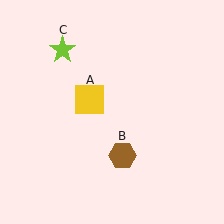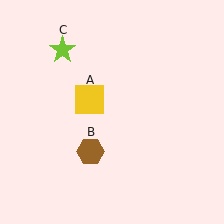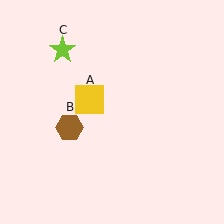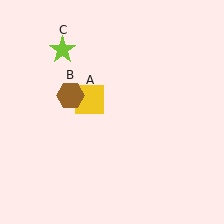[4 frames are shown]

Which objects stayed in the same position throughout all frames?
Yellow square (object A) and lime star (object C) remained stationary.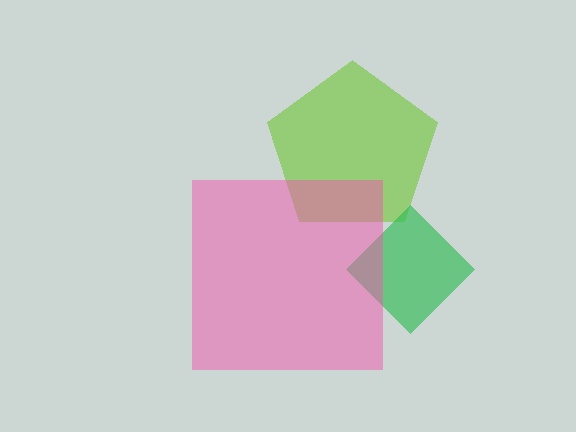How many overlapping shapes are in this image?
There are 3 overlapping shapes in the image.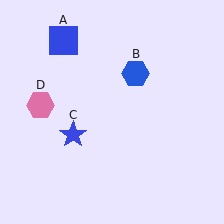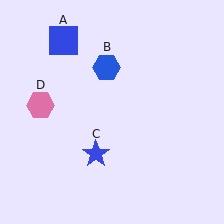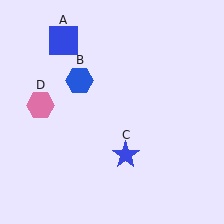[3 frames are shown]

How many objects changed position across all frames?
2 objects changed position: blue hexagon (object B), blue star (object C).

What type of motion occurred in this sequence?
The blue hexagon (object B), blue star (object C) rotated counterclockwise around the center of the scene.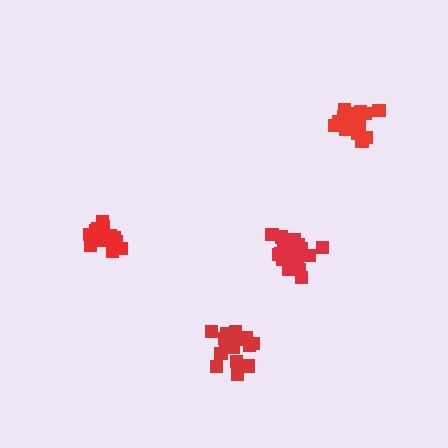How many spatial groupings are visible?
There are 4 spatial groupings.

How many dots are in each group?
Group 1: 20 dots, Group 2: 18 dots, Group 3: 19 dots, Group 4: 19 dots (76 total).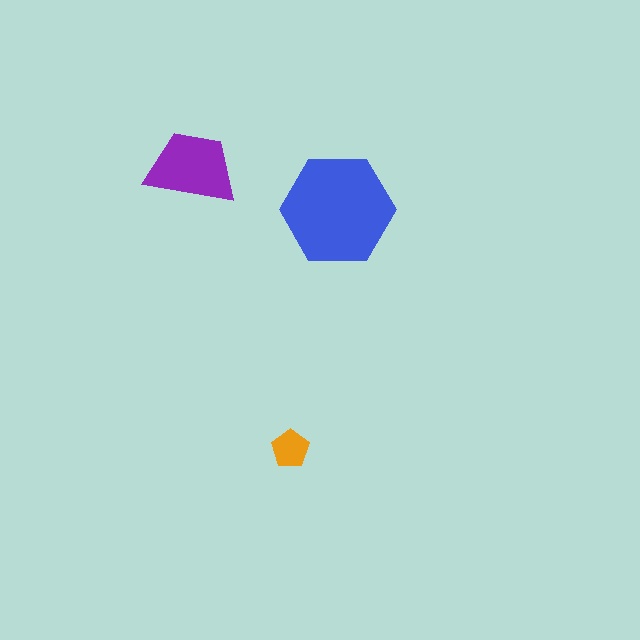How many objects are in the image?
There are 3 objects in the image.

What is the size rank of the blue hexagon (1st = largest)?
1st.